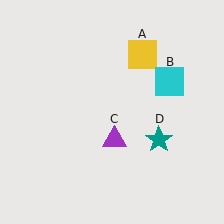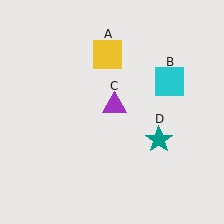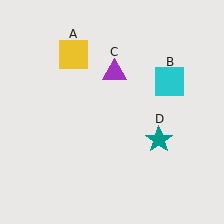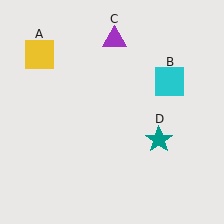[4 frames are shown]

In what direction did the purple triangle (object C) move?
The purple triangle (object C) moved up.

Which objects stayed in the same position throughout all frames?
Cyan square (object B) and teal star (object D) remained stationary.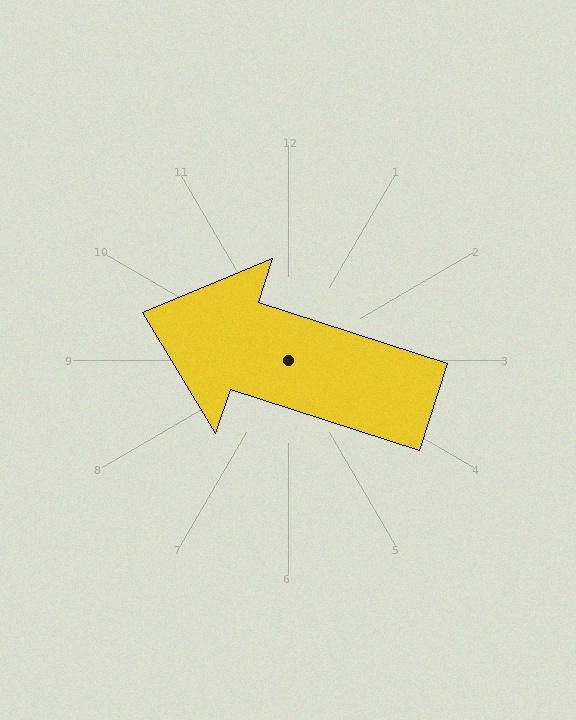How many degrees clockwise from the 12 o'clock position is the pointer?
Approximately 288 degrees.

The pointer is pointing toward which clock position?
Roughly 10 o'clock.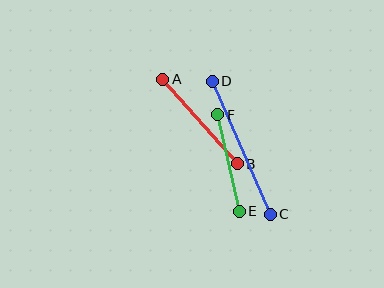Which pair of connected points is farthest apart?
Points C and D are farthest apart.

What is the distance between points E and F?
The distance is approximately 99 pixels.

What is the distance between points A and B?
The distance is approximately 113 pixels.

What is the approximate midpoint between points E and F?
The midpoint is at approximately (229, 163) pixels.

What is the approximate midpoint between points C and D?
The midpoint is at approximately (241, 148) pixels.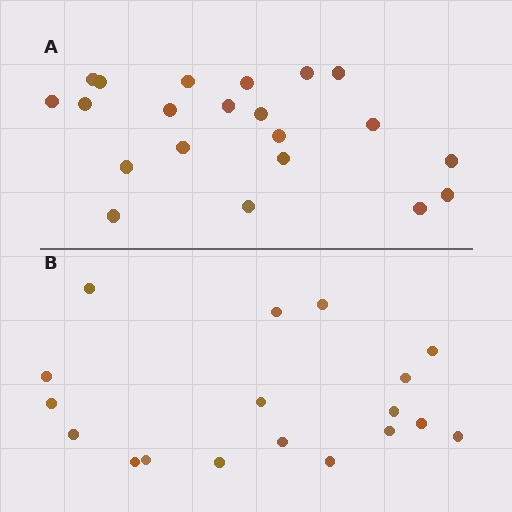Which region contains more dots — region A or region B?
Region A (the top region) has more dots.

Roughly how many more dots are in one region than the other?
Region A has just a few more — roughly 2 or 3 more dots than region B.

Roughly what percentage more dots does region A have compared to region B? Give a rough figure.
About 15% more.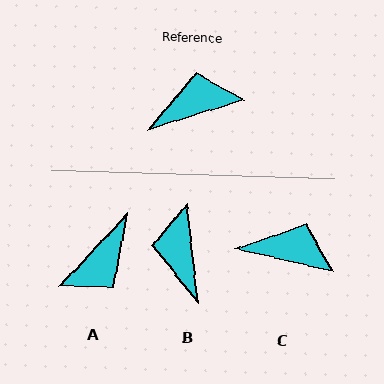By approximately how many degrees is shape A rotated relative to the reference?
Approximately 150 degrees clockwise.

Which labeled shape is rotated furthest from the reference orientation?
A, about 150 degrees away.